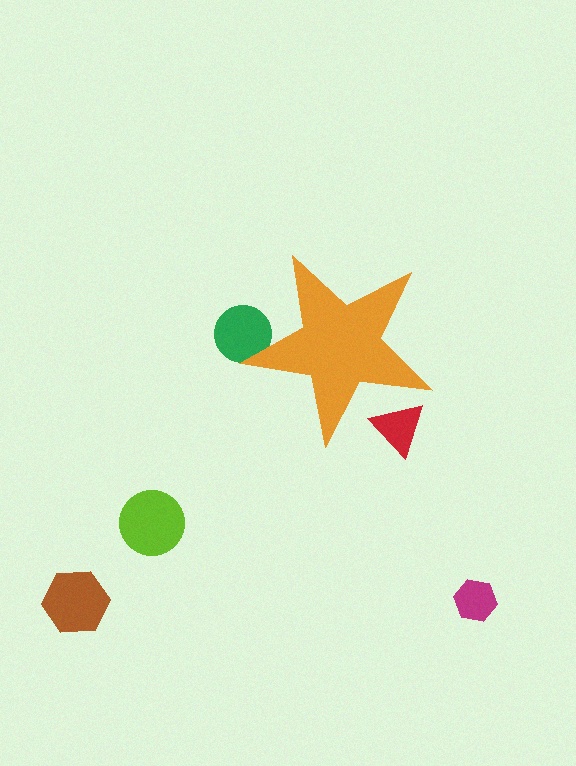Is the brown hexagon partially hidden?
No, the brown hexagon is fully visible.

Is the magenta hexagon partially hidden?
No, the magenta hexagon is fully visible.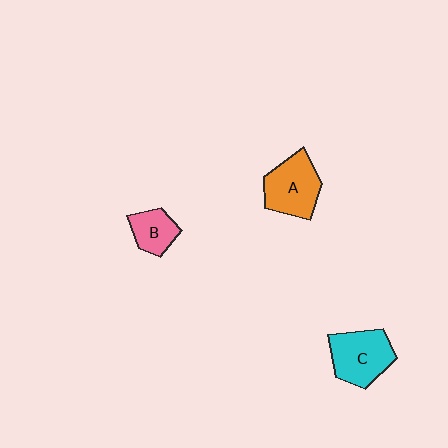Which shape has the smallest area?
Shape B (pink).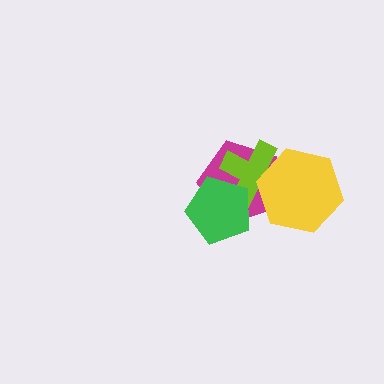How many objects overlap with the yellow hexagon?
2 objects overlap with the yellow hexagon.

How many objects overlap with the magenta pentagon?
3 objects overlap with the magenta pentagon.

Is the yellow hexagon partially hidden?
No, no other shape covers it.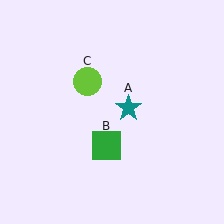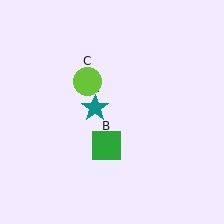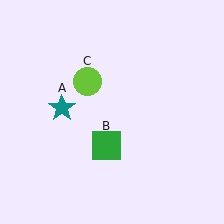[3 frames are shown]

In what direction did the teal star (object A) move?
The teal star (object A) moved left.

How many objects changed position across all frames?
1 object changed position: teal star (object A).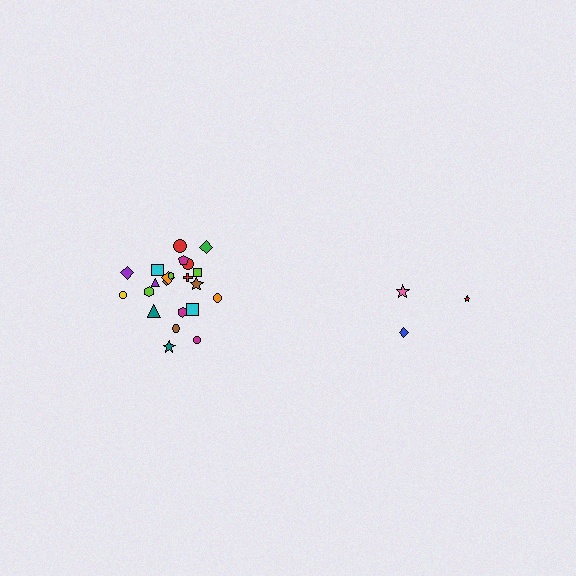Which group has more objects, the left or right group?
The left group.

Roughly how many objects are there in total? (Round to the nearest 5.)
Roughly 25 objects in total.